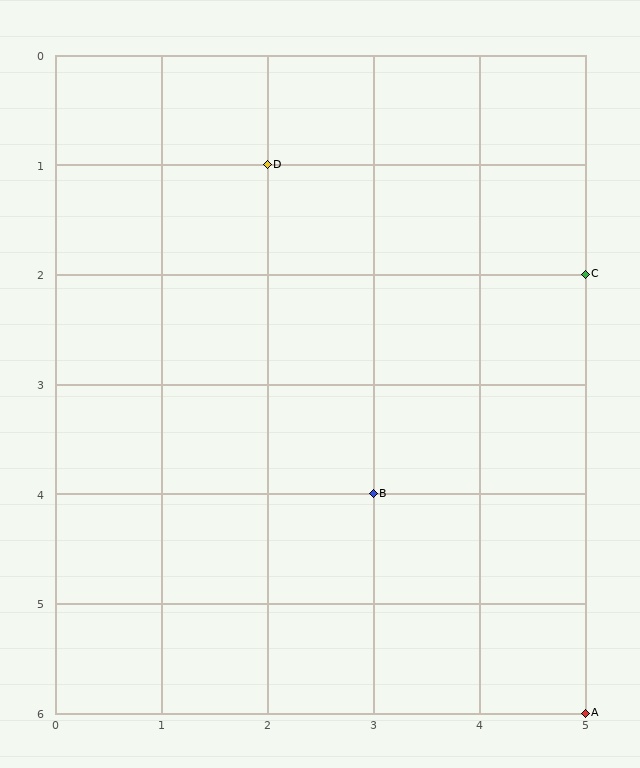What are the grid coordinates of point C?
Point C is at grid coordinates (5, 2).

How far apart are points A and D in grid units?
Points A and D are 3 columns and 5 rows apart (about 5.8 grid units diagonally).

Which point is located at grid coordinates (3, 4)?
Point B is at (3, 4).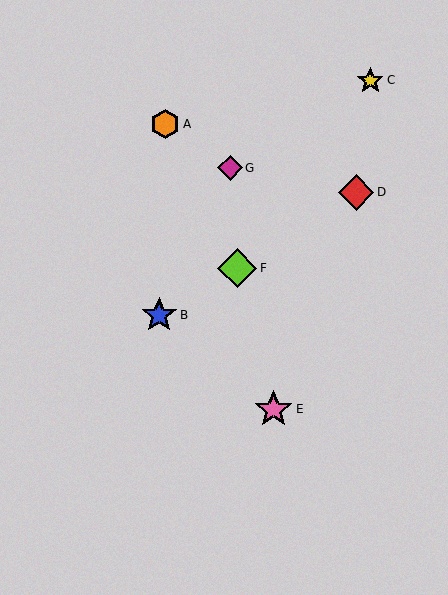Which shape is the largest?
The lime diamond (labeled F) is the largest.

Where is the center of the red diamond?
The center of the red diamond is at (356, 192).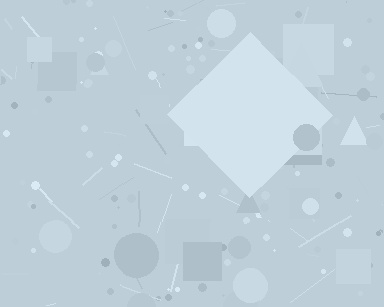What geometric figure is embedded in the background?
A diamond is embedded in the background.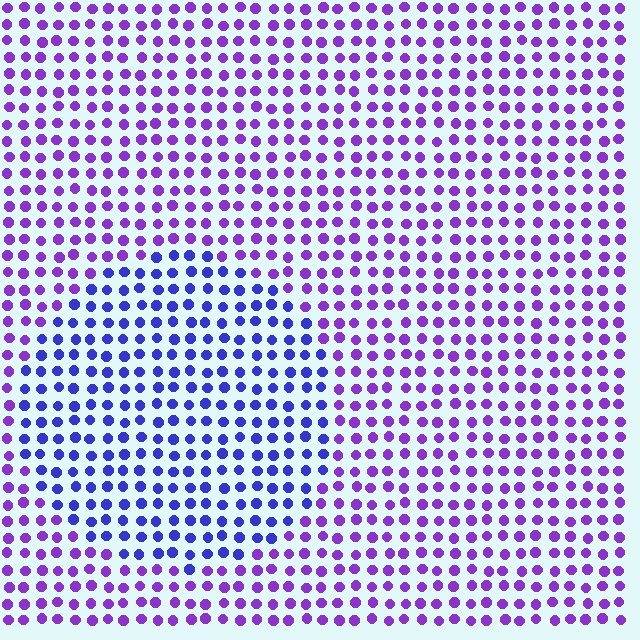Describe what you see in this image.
The image is filled with small purple elements in a uniform arrangement. A circle-shaped region is visible where the elements are tinted to a slightly different hue, forming a subtle color boundary.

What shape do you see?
I see a circle.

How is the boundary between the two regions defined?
The boundary is defined purely by a slight shift in hue (about 36 degrees). Spacing, size, and orientation are identical on both sides.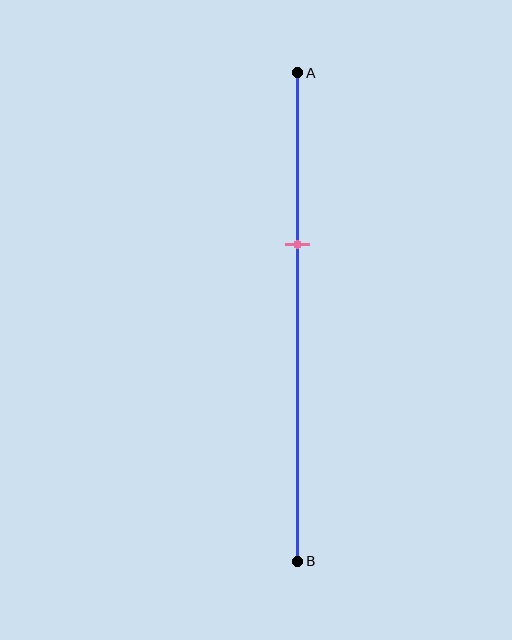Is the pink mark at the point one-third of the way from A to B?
Yes, the mark is approximately at the one-third point.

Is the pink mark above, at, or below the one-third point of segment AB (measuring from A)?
The pink mark is approximately at the one-third point of segment AB.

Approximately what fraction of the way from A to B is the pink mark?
The pink mark is approximately 35% of the way from A to B.